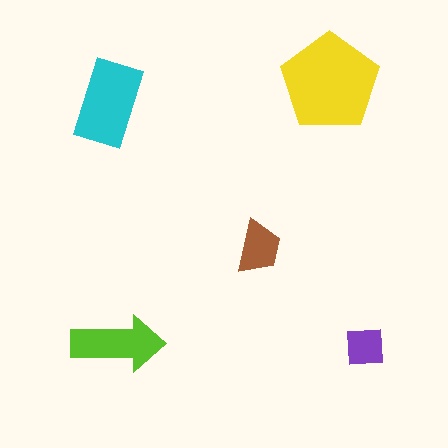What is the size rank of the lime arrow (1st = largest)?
3rd.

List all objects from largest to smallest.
The yellow pentagon, the cyan rectangle, the lime arrow, the brown trapezoid, the purple square.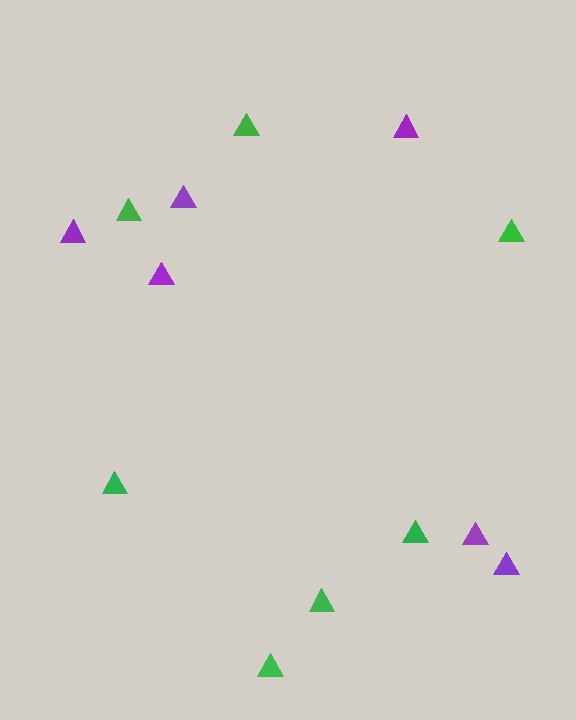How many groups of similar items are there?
There are 2 groups: one group of purple triangles (6) and one group of green triangles (7).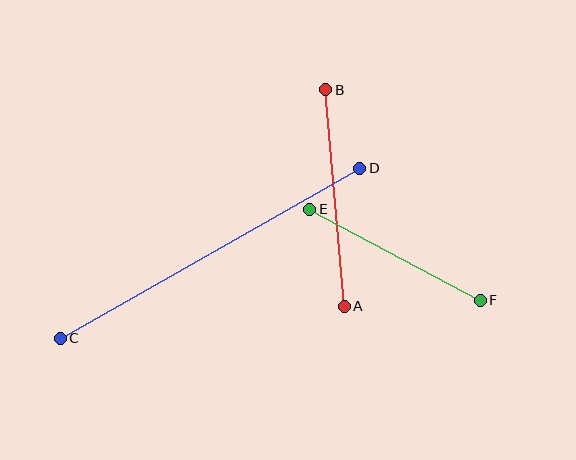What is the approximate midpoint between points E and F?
The midpoint is at approximately (395, 255) pixels.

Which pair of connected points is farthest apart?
Points C and D are farthest apart.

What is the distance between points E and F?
The distance is approximately 193 pixels.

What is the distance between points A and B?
The distance is approximately 217 pixels.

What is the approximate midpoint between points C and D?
The midpoint is at approximately (210, 253) pixels.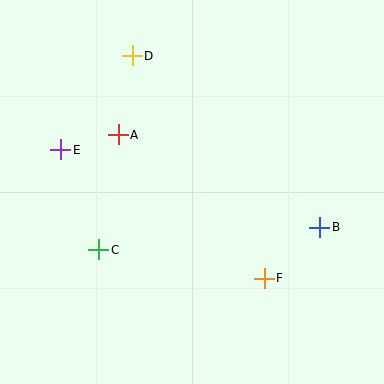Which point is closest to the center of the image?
Point A at (118, 135) is closest to the center.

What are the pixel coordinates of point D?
Point D is at (132, 56).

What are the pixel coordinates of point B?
Point B is at (320, 227).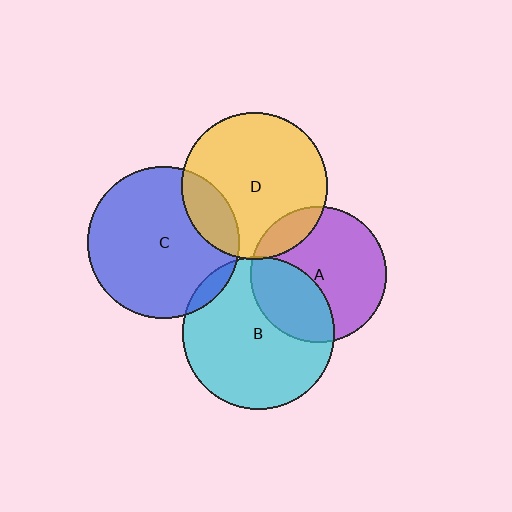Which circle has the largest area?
Circle B (cyan).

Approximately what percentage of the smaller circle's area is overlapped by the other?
Approximately 20%.